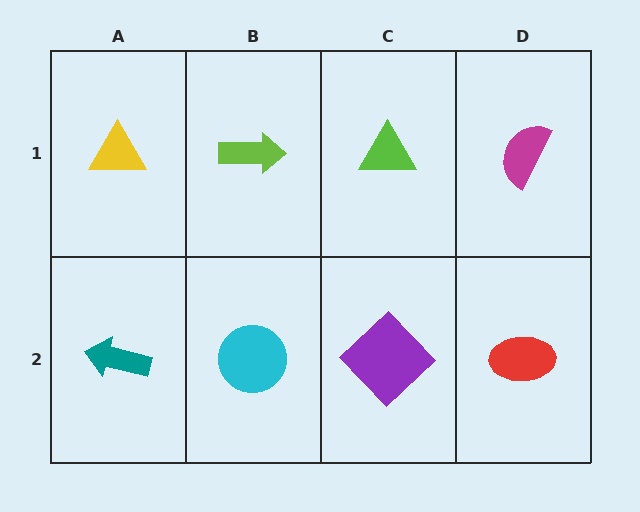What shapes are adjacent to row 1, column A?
A teal arrow (row 2, column A), a lime arrow (row 1, column B).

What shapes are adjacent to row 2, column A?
A yellow triangle (row 1, column A), a cyan circle (row 2, column B).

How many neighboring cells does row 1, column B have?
3.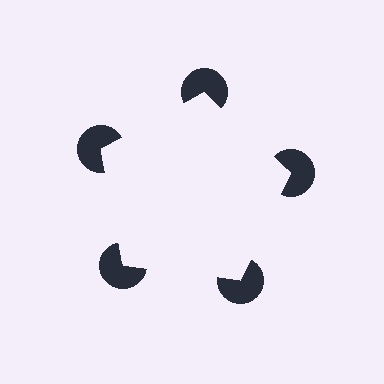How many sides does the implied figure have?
5 sides.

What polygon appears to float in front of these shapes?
An illusory pentagon — its edges are inferred from the aligned wedge cuts in the pac-man discs, not physically drawn.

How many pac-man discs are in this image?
There are 5 — one at each vertex of the illusory pentagon.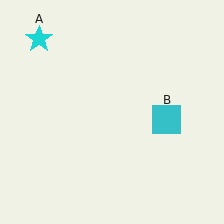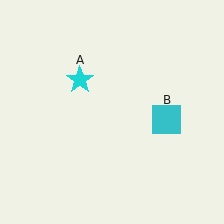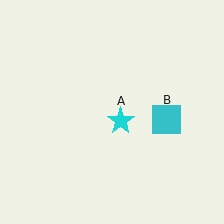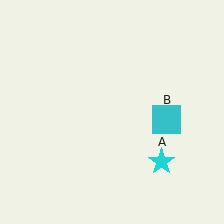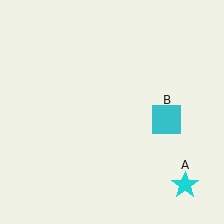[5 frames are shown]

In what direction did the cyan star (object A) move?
The cyan star (object A) moved down and to the right.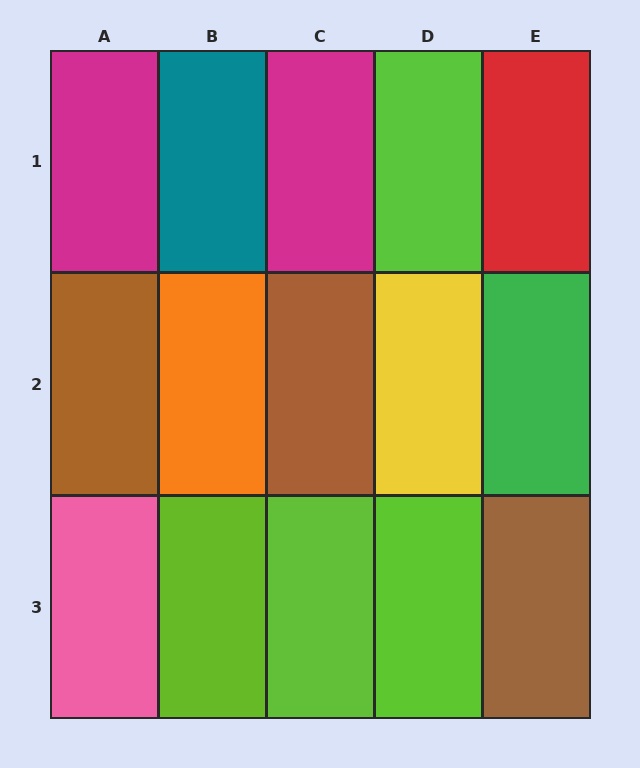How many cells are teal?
1 cell is teal.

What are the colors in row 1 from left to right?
Magenta, teal, magenta, lime, red.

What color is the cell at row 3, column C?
Lime.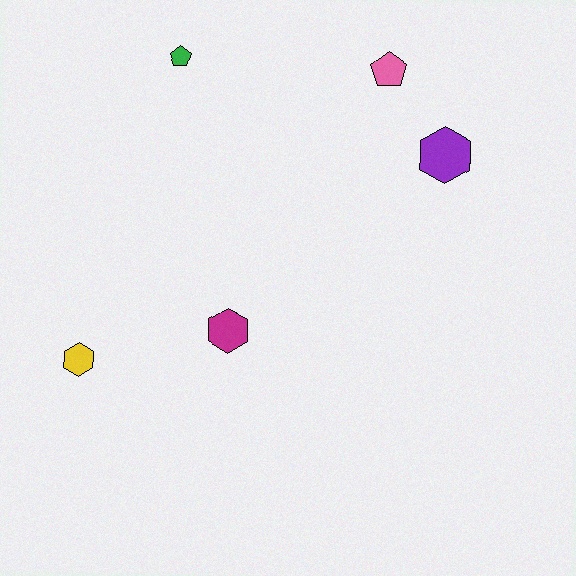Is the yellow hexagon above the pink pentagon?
No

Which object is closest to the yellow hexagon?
The magenta hexagon is closest to the yellow hexagon.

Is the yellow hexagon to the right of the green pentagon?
No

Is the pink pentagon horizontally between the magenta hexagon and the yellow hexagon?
No